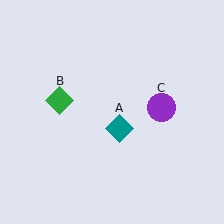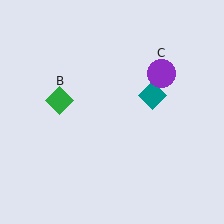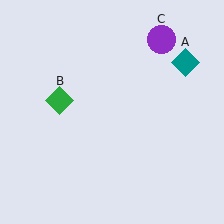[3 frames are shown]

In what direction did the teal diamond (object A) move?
The teal diamond (object A) moved up and to the right.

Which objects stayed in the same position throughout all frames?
Green diamond (object B) remained stationary.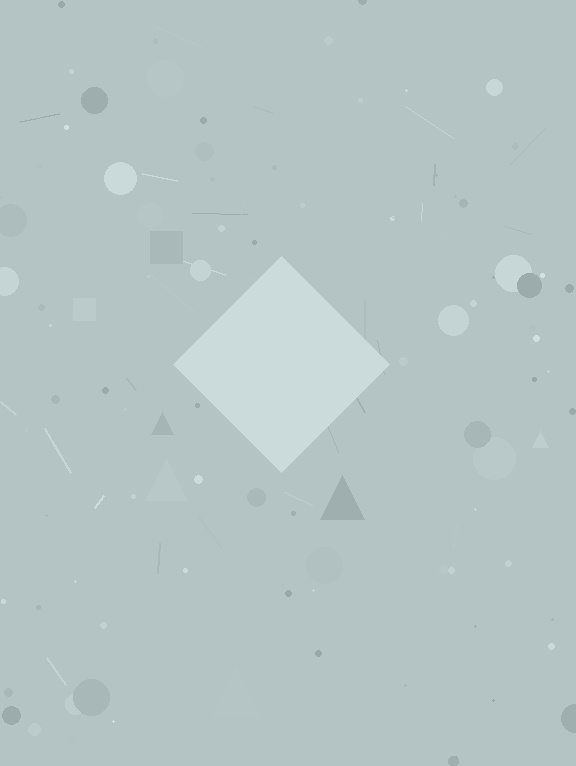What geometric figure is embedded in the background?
A diamond is embedded in the background.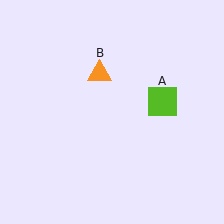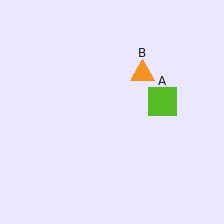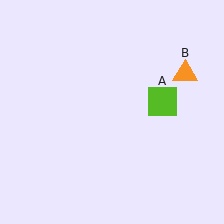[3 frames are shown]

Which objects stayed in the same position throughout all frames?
Lime square (object A) remained stationary.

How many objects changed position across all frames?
1 object changed position: orange triangle (object B).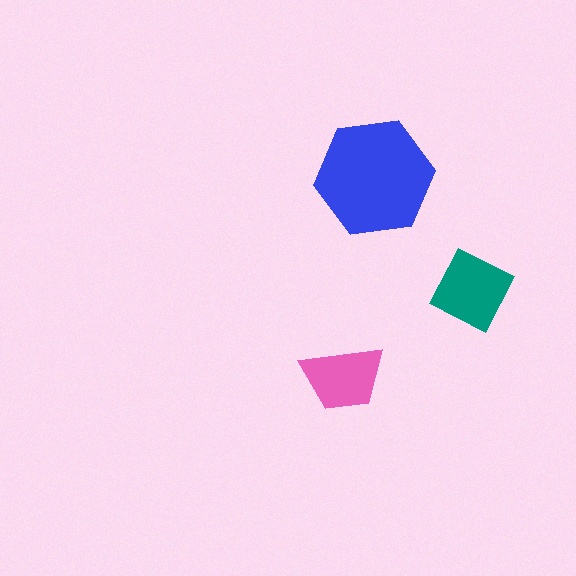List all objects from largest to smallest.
The blue hexagon, the teal diamond, the pink trapezoid.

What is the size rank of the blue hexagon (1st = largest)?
1st.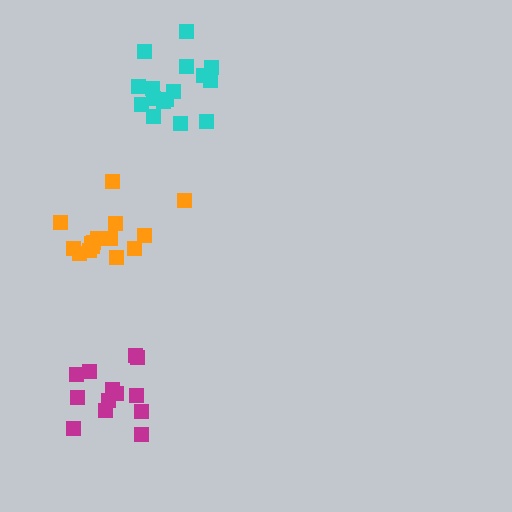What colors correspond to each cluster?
The clusters are colored: magenta, cyan, orange.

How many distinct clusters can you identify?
There are 3 distinct clusters.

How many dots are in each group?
Group 1: 13 dots, Group 2: 16 dots, Group 3: 15 dots (44 total).